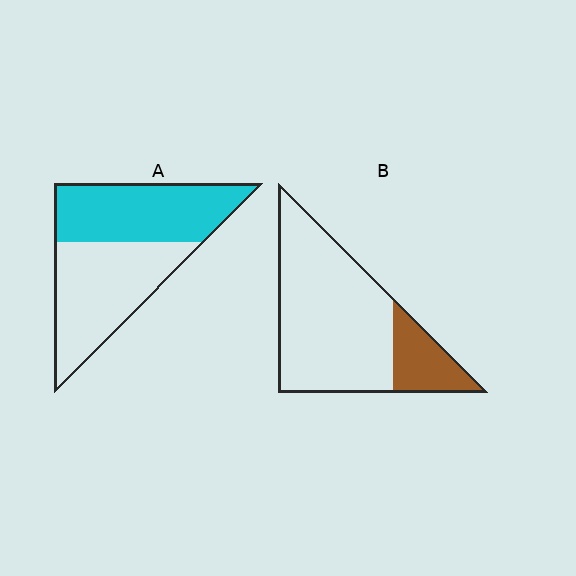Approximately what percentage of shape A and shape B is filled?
A is approximately 50% and B is approximately 20%.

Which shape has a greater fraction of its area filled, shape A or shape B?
Shape A.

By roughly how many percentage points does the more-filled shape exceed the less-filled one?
By roughly 30 percentage points (A over B).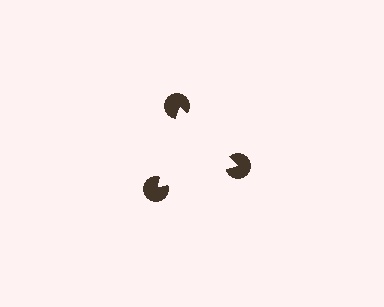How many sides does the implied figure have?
3 sides.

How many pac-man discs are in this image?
There are 3 — one at each vertex of the illusory triangle.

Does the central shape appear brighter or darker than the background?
It typically appears slightly brighter than the background, even though no actual brightness change is drawn.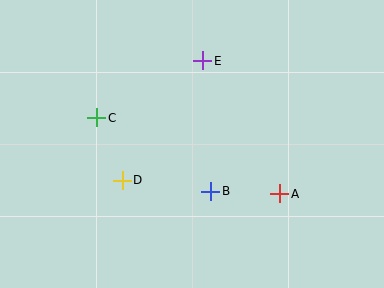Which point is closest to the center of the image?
Point B at (211, 191) is closest to the center.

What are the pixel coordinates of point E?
Point E is at (203, 61).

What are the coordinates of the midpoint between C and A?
The midpoint between C and A is at (188, 156).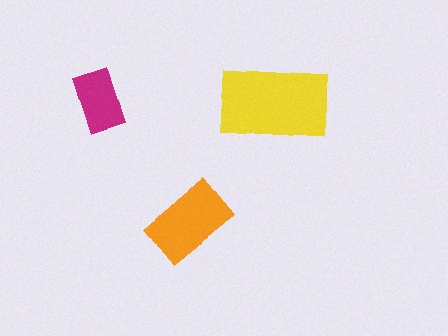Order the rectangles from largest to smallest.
the yellow one, the orange one, the magenta one.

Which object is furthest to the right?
The yellow rectangle is rightmost.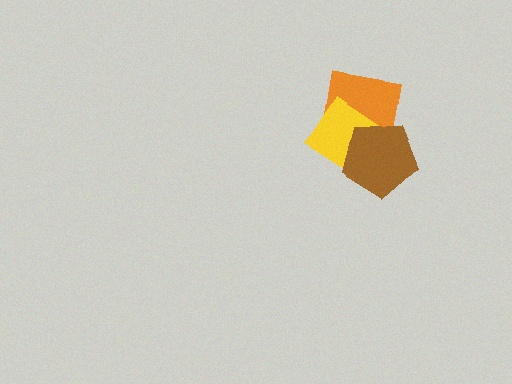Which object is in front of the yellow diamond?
The brown pentagon is in front of the yellow diamond.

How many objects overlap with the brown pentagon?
2 objects overlap with the brown pentagon.